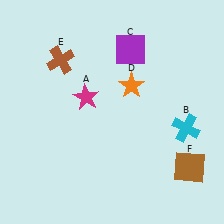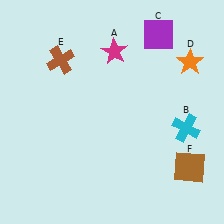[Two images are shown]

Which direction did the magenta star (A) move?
The magenta star (A) moved up.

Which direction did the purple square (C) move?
The purple square (C) moved right.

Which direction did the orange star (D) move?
The orange star (D) moved right.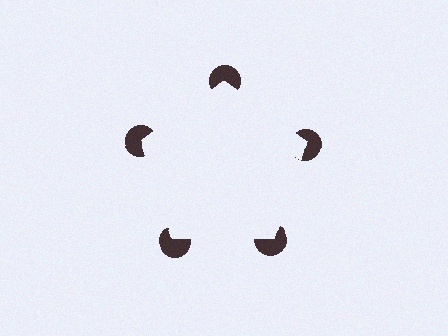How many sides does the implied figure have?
5 sides.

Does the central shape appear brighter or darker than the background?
It typically appears slightly brighter than the background, even though no actual brightness change is drawn.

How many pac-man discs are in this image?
There are 5 — one at each vertex of the illusory pentagon.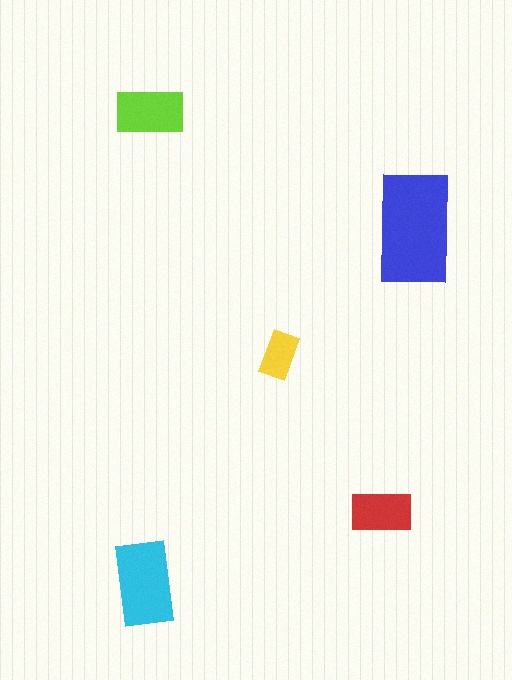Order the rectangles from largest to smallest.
the blue one, the cyan one, the lime one, the red one, the yellow one.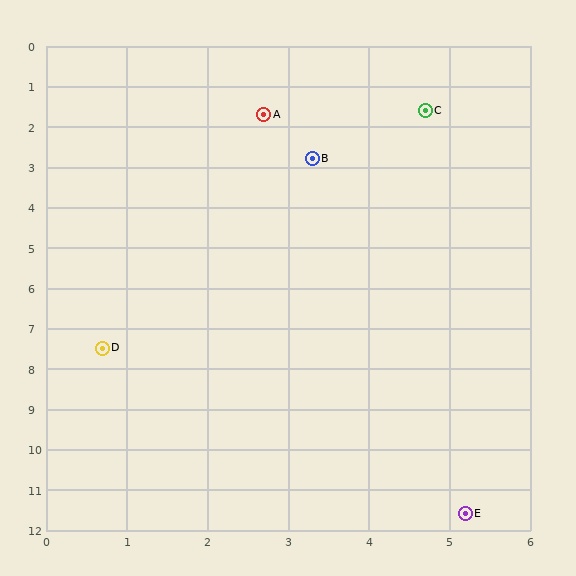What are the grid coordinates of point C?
Point C is at approximately (4.7, 1.6).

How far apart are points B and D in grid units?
Points B and D are about 5.4 grid units apart.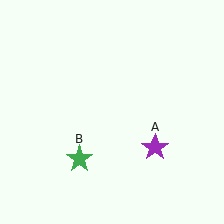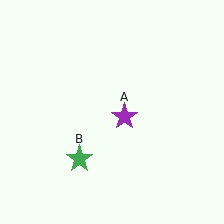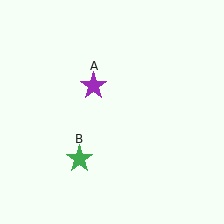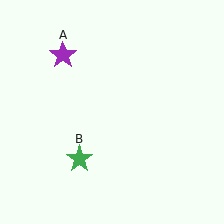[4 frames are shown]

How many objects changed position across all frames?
1 object changed position: purple star (object A).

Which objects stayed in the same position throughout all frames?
Green star (object B) remained stationary.